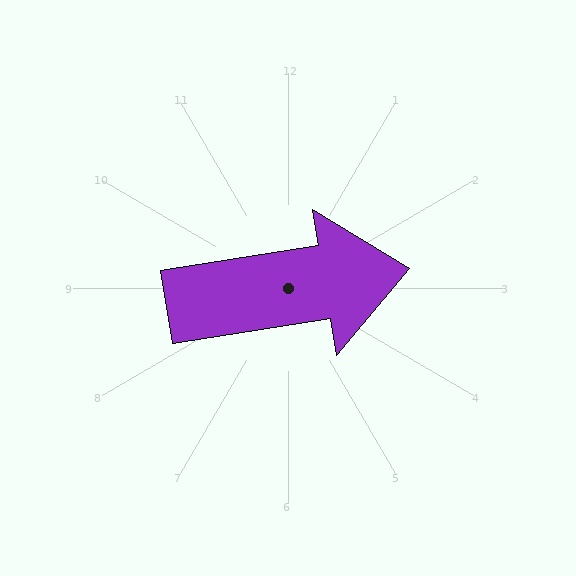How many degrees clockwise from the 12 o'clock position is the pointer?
Approximately 81 degrees.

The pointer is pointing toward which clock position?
Roughly 3 o'clock.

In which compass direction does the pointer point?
East.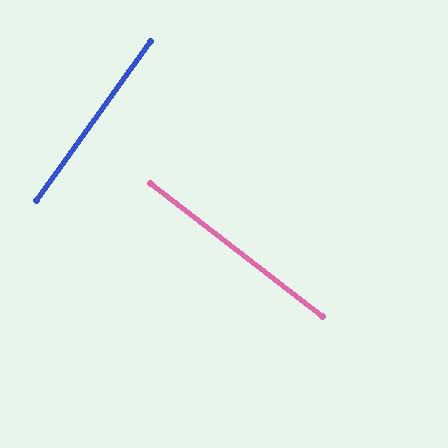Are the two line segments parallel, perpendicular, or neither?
Perpendicular — they meet at approximately 88°.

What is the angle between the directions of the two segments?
Approximately 88 degrees.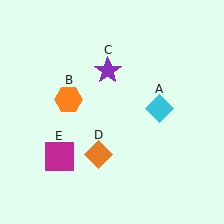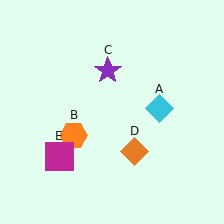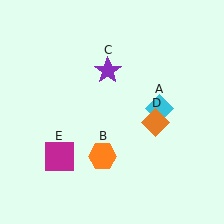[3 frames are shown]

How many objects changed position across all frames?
2 objects changed position: orange hexagon (object B), orange diamond (object D).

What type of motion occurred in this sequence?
The orange hexagon (object B), orange diamond (object D) rotated counterclockwise around the center of the scene.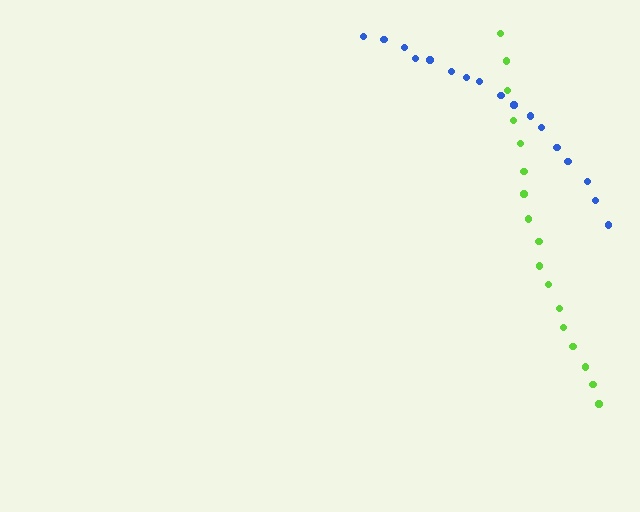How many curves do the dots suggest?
There are 2 distinct paths.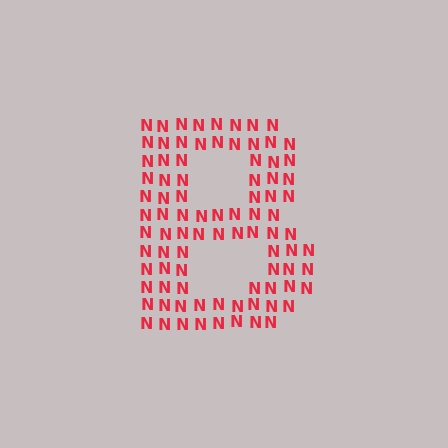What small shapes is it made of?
It is made of small letter N's.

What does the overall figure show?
The overall figure shows the letter B.